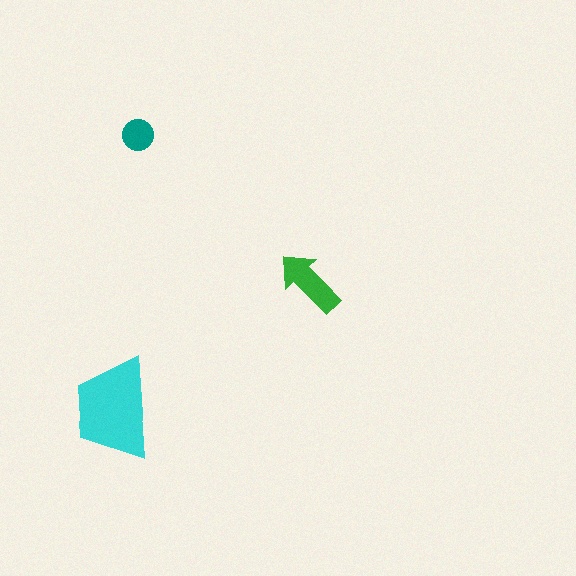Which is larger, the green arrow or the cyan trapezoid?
The cyan trapezoid.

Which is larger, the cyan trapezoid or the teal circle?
The cyan trapezoid.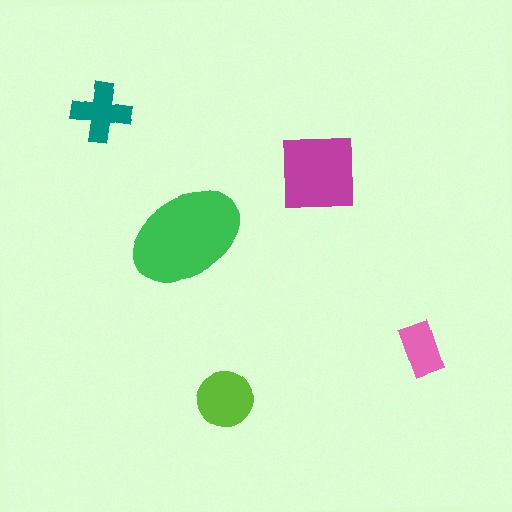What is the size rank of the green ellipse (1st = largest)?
1st.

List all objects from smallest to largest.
The pink rectangle, the teal cross, the lime circle, the magenta square, the green ellipse.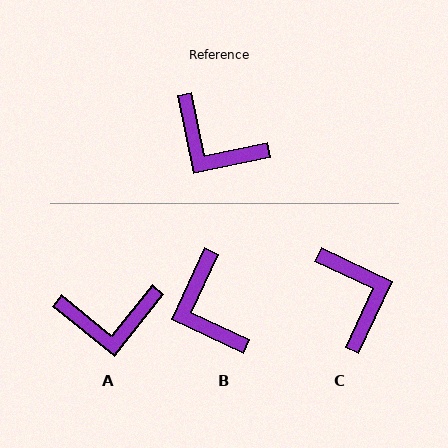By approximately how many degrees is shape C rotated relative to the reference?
Approximately 143 degrees counter-clockwise.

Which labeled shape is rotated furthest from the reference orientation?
C, about 143 degrees away.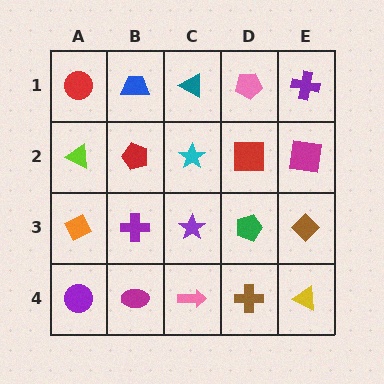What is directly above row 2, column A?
A red circle.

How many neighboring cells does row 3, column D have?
4.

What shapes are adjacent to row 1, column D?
A red square (row 2, column D), a teal triangle (row 1, column C), a purple cross (row 1, column E).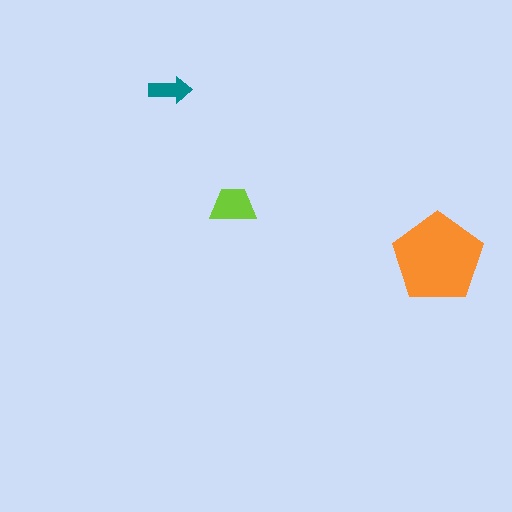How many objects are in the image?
There are 3 objects in the image.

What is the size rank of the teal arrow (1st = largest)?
3rd.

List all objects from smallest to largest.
The teal arrow, the lime trapezoid, the orange pentagon.